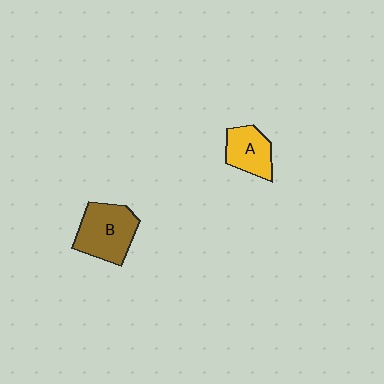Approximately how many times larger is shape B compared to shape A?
Approximately 1.5 times.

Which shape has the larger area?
Shape B (brown).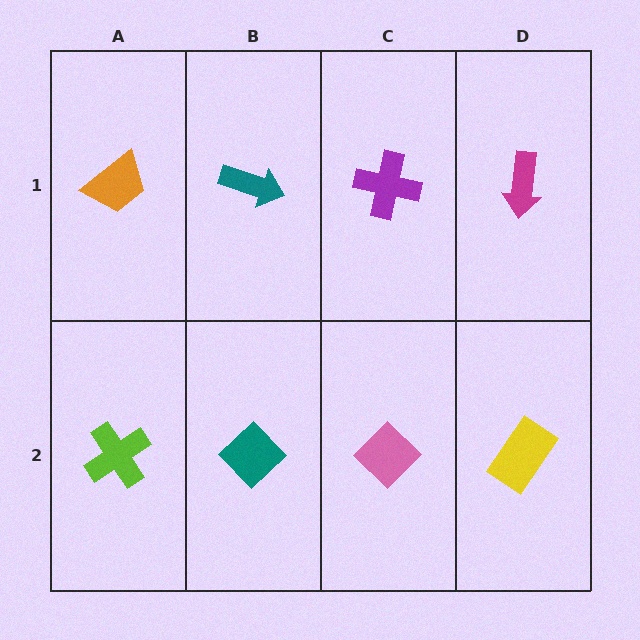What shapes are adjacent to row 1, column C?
A pink diamond (row 2, column C), a teal arrow (row 1, column B), a magenta arrow (row 1, column D).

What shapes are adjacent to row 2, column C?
A purple cross (row 1, column C), a teal diamond (row 2, column B), a yellow rectangle (row 2, column D).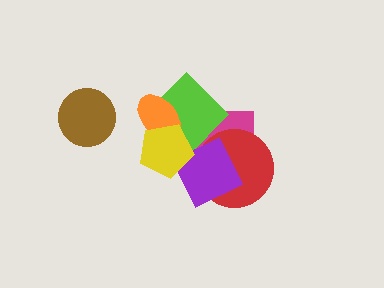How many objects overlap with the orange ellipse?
3 objects overlap with the orange ellipse.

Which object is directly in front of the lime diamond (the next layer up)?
The red circle is directly in front of the lime diamond.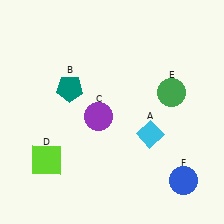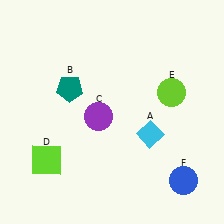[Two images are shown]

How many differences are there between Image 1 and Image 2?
There is 1 difference between the two images.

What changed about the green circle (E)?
In Image 1, E is green. In Image 2, it changed to lime.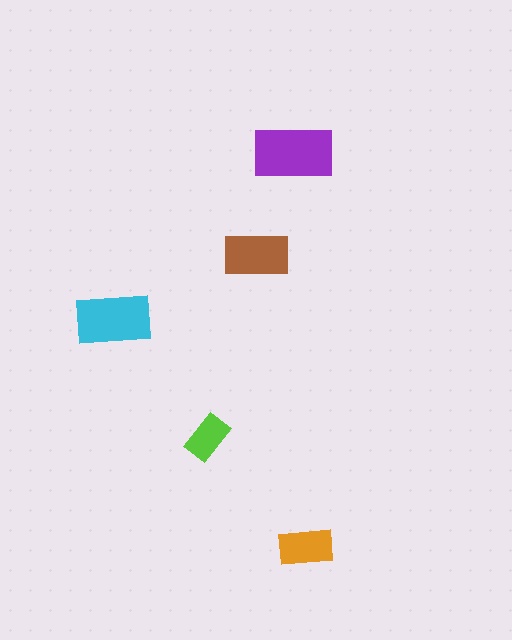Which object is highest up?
The purple rectangle is topmost.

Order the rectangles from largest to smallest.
the purple one, the cyan one, the brown one, the orange one, the lime one.